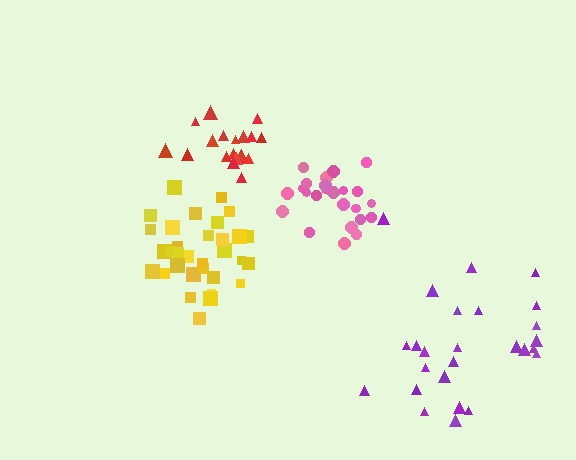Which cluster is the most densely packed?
Pink.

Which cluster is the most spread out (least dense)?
Purple.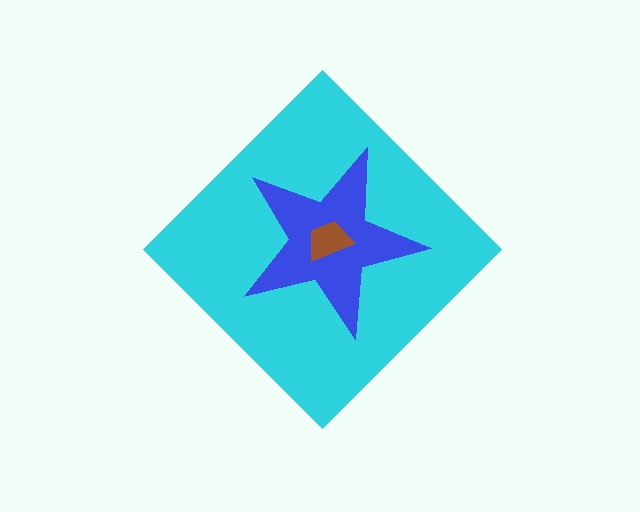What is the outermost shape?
The cyan diamond.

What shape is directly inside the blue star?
The brown trapezoid.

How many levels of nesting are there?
3.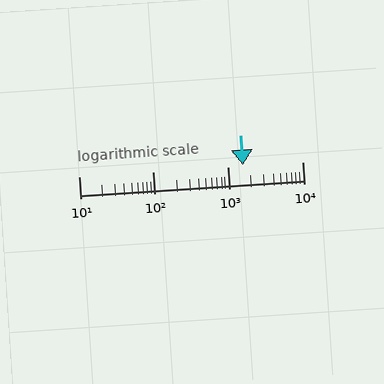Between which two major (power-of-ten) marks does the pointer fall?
The pointer is between 1000 and 10000.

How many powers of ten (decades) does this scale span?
The scale spans 3 decades, from 10 to 10000.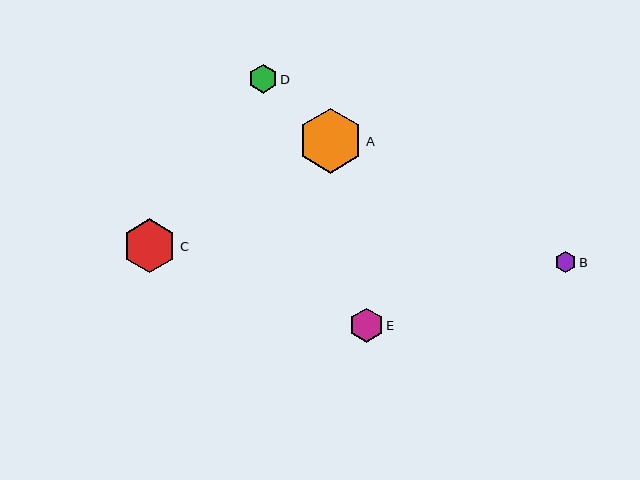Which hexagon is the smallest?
Hexagon B is the smallest with a size of approximately 21 pixels.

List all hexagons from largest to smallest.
From largest to smallest: A, C, E, D, B.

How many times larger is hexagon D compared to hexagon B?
Hexagon D is approximately 1.4 times the size of hexagon B.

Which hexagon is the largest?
Hexagon A is the largest with a size of approximately 65 pixels.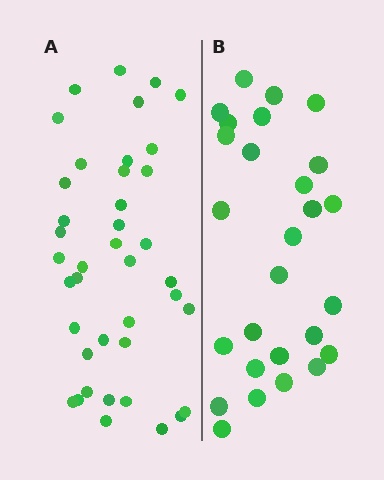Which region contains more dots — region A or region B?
Region A (the left region) has more dots.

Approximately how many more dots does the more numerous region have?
Region A has approximately 15 more dots than region B.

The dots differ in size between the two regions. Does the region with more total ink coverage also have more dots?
No. Region B has more total ink coverage because its dots are larger, but region A actually contains more individual dots. Total area can be misleading — the number of items is what matters here.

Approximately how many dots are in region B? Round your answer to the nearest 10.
About 30 dots. (The exact count is 27, which rounds to 30.)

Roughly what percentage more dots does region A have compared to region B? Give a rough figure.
About 50% more.